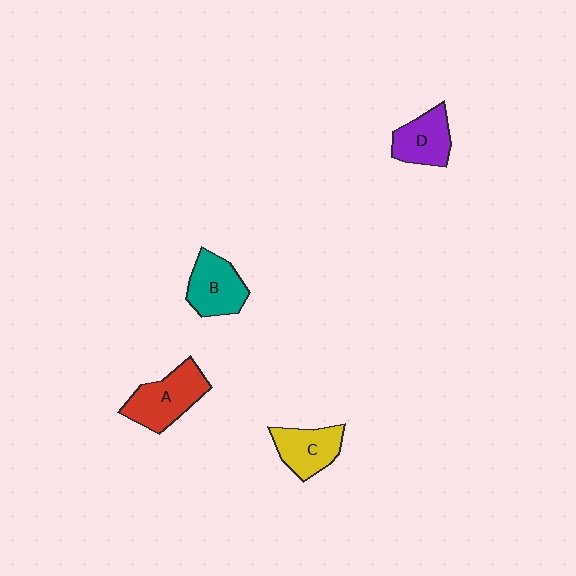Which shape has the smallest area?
Shape D (purple).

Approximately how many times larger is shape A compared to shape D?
Approximately 1.3 times.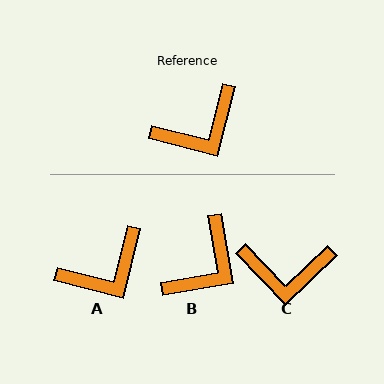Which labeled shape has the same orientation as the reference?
A.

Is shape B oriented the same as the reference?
No, it is off by about 24 degrees.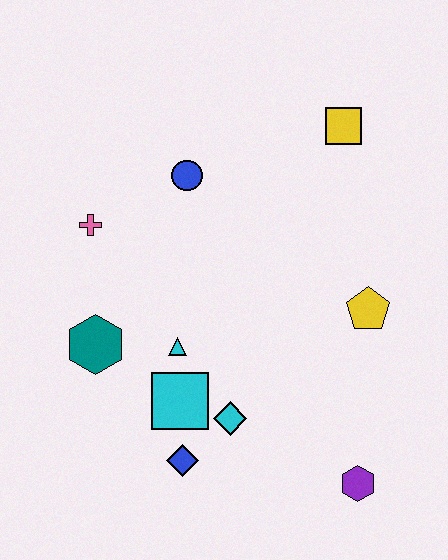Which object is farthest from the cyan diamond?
The yellow square is farthest from the cyan diamond.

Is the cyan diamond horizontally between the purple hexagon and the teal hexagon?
Yes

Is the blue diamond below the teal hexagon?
Yes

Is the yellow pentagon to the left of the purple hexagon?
No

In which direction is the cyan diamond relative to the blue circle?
The cyan diamond is below the blue circle.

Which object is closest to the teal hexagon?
The cyan triangle is closest to the teal hexagon.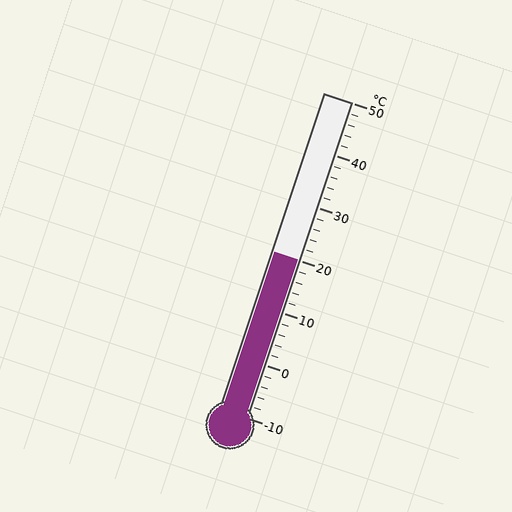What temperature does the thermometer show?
The thermometer shows approximately 20°C.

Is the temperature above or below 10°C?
The temperature is above 10°C.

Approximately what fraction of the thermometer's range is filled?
The thermometer is filled to approximately 50% of its range.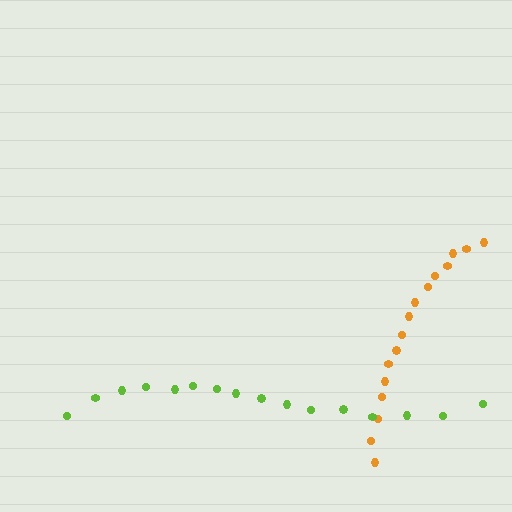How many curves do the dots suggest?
There are 2 distinct paths.